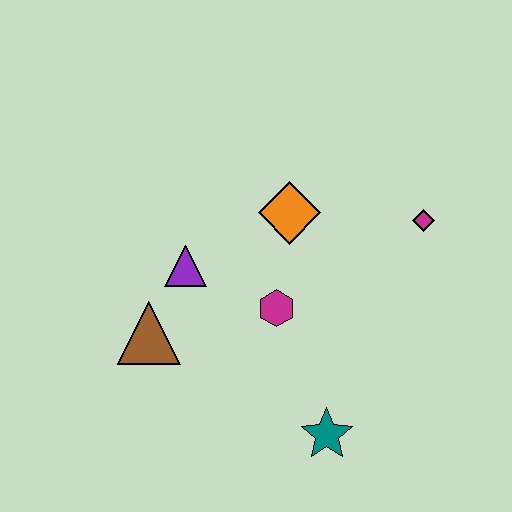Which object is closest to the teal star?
The magenta hexagon is closest to the teal star.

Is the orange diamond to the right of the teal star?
No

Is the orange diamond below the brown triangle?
No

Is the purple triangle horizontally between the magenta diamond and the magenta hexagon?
No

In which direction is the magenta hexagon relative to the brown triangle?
The magenta hexagon is to the right of the brown triangle.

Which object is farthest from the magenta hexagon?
The magenta diamond is farthest from the magenta hexagon.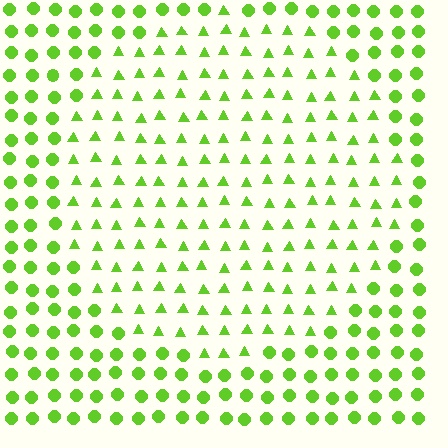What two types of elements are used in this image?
The image uses triangles inside the circle region and circles outside it.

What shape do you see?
I see a circle.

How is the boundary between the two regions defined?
The boundary is defined by a change in element shape: triangles inside vs. circles outside. All elements share the same color and spacing.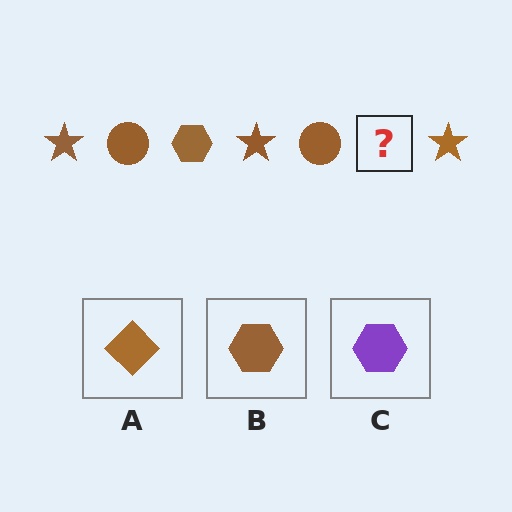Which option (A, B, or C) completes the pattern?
B.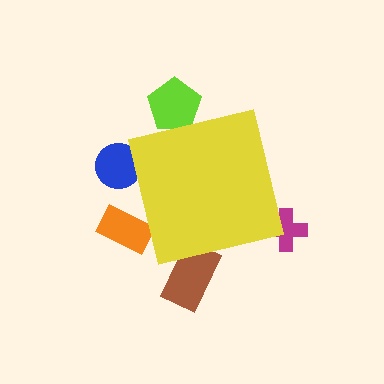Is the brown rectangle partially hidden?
Yes, the brown rectangle is partially hidden behind the yellow square.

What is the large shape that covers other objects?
A yellow square.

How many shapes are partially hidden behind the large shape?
5 shapes are partially hidden.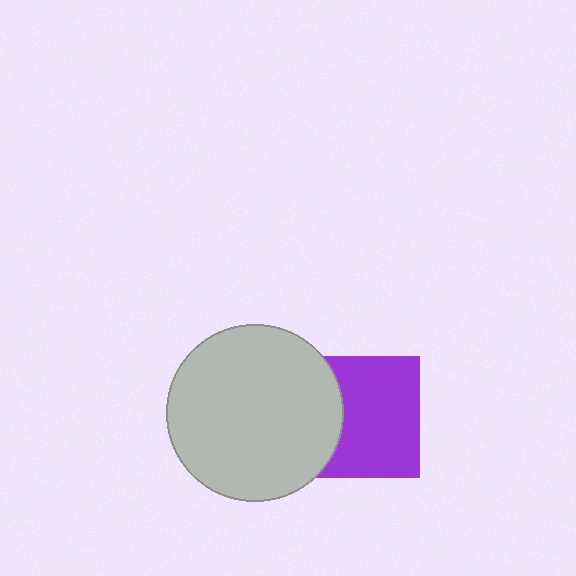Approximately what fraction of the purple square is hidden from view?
Roughly 32% of the purple square is hidden behind the light gray circle.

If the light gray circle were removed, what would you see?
You would see the complete purple square.